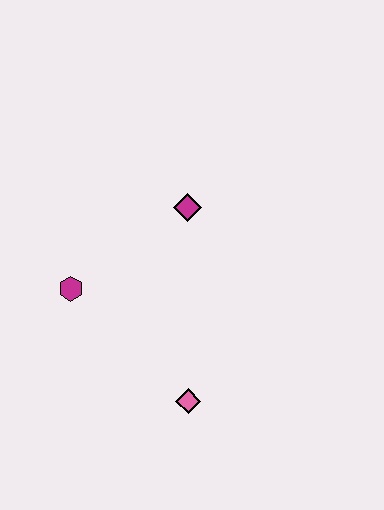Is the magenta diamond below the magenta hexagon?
No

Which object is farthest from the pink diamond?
The magenta diamond is farthest from the pink diamond.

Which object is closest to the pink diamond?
The magenta hexagon is closest to the pink diamond.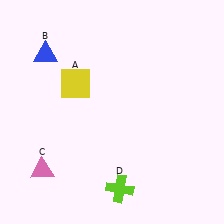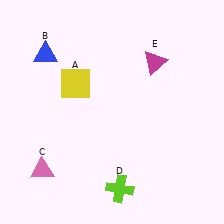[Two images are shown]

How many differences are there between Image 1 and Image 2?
There is 1 difference between the two images.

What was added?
A magenta triangle (E) was added in Image 2.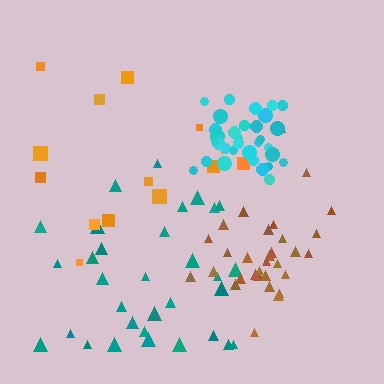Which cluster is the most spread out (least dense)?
Orange.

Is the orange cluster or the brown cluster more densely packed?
Brown.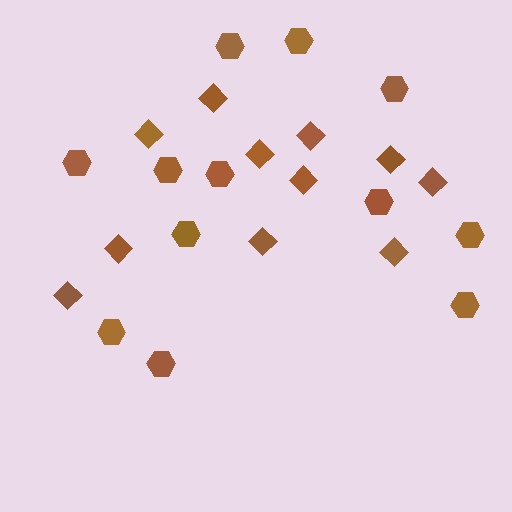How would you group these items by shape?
There are 2 groups: one group of diamonds (11) and one group of hexagons (12).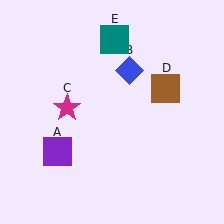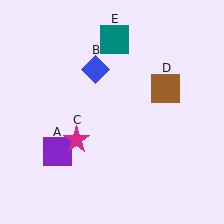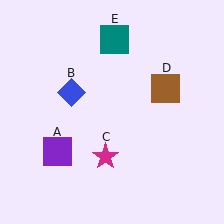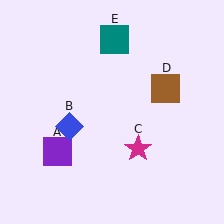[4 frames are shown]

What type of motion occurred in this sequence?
The blue diamond (object B), magenta star (object C) rotated counterclockwise around the center of the scene.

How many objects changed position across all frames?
2 objects changed position: blue diamond (object B), magenta star (object C).